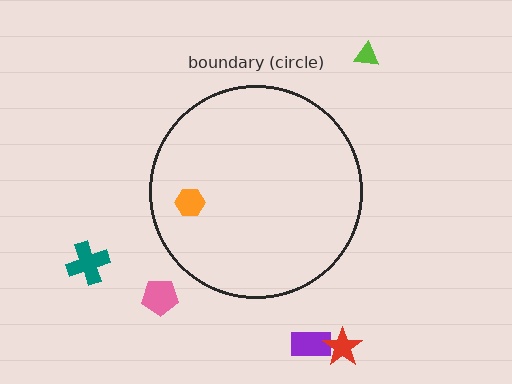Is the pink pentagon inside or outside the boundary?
Outside.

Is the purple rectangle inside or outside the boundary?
Outside.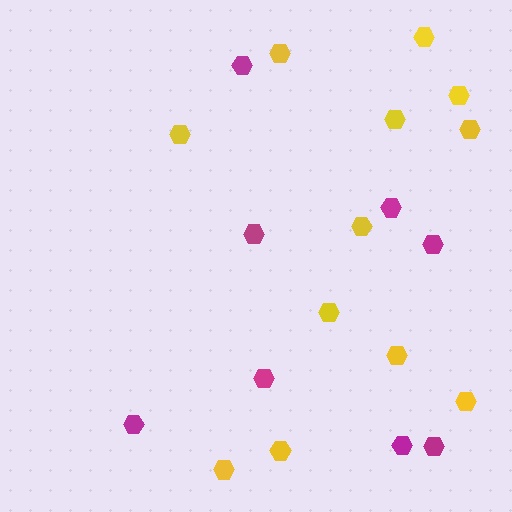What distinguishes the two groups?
There are 2 groups: one group of yellow hexagons (12) and one group of magenta hexagons (8).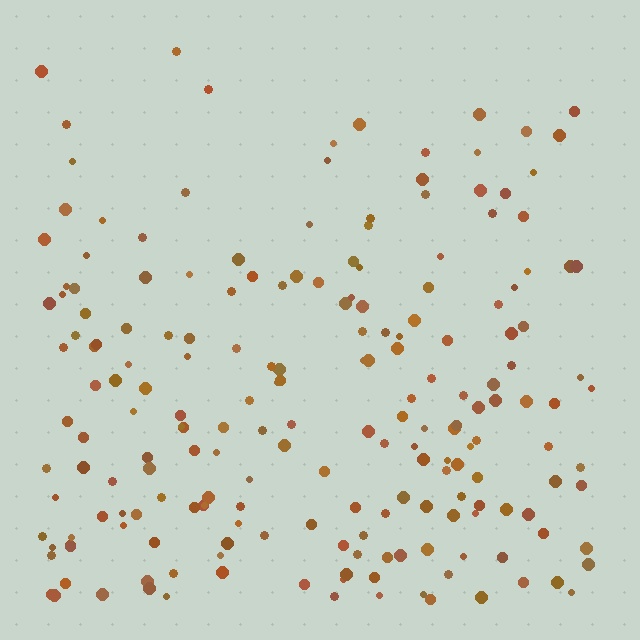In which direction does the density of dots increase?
From top to bottom, with the bottom side densest.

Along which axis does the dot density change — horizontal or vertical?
Vertical.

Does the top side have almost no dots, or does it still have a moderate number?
Still a moderate number, just noticeably fewer than the bottom.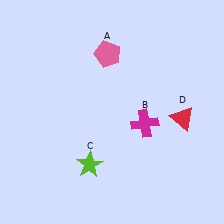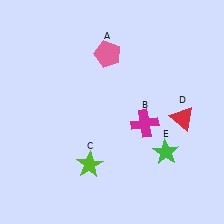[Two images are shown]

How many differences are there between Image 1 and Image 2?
There is 1 difference between the two images.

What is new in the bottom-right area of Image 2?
A green star (E) was added in the bottom-right area of Image 2.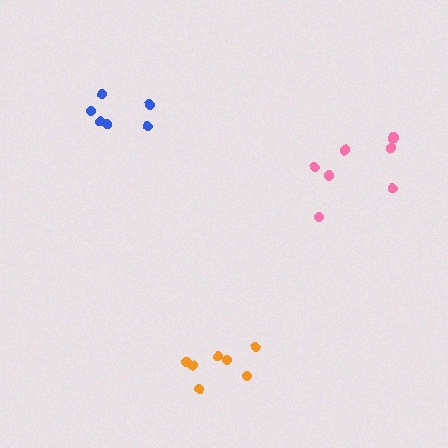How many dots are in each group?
Group 1: 6 dots, Group 2: 7 dots, Group 3: 7 dots (20 total).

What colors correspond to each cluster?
The clusters are colored: blue, pink, orange.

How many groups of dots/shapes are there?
There are 3 groups.